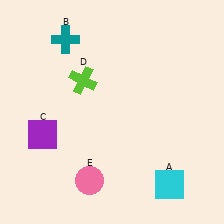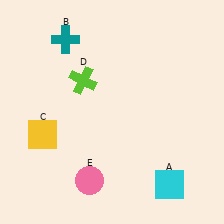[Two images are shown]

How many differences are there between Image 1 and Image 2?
There is 1 difference between the two images.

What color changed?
The square (C) changed from purple in Image 1 to yellow in Image 2.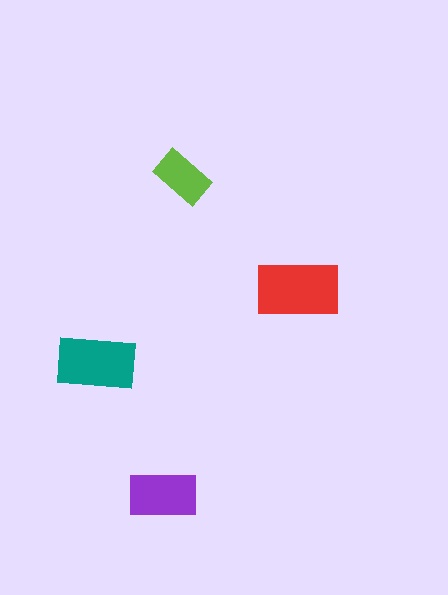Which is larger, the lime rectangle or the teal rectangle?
The teal one.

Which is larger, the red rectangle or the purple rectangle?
The red one.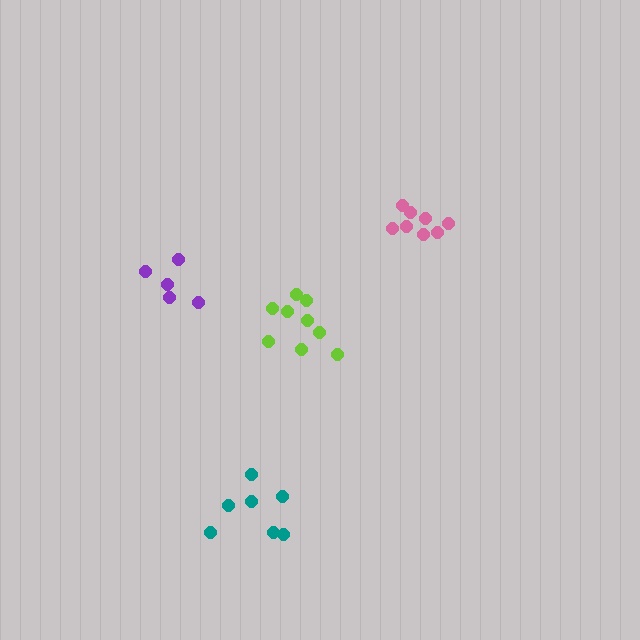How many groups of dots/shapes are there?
There are 4 groups.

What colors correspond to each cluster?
The clusters are colored: teal, purple, pink, lime.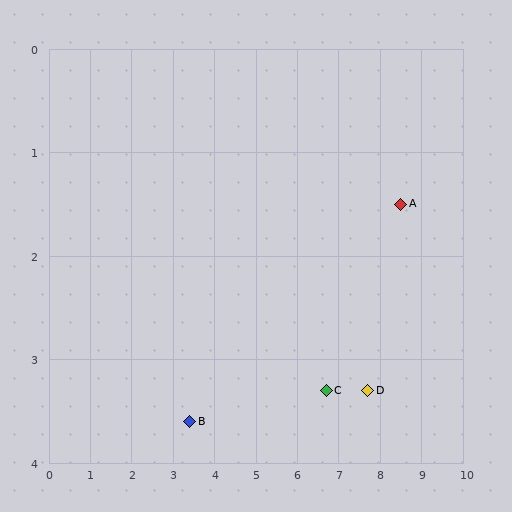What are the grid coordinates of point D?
Point D is at approximately (7.7, 3.3).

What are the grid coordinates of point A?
Point A is at approximately (8.5, 1.5).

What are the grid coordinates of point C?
Point C is at approximately (6.7, 3.3).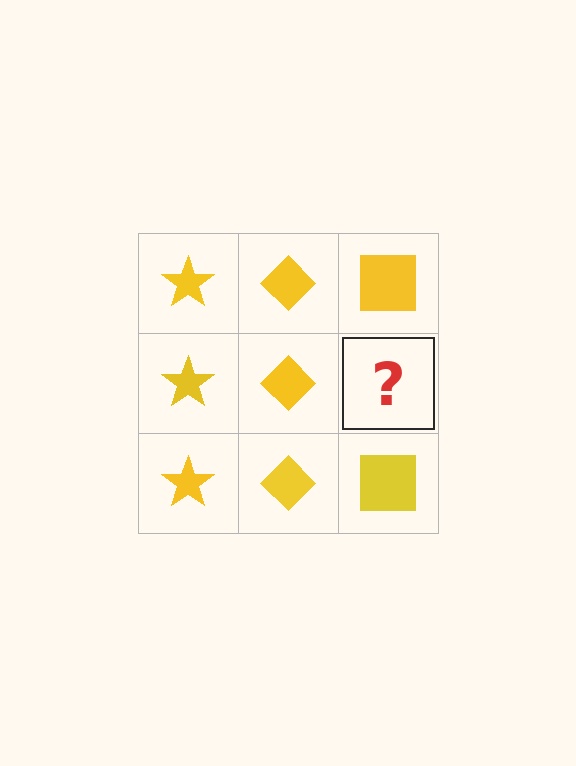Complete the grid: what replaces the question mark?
The question mark should be replaced with a yellow square.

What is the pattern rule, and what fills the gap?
The rule is that each column has a consistent shape. The gap should be filled with a yellow square.